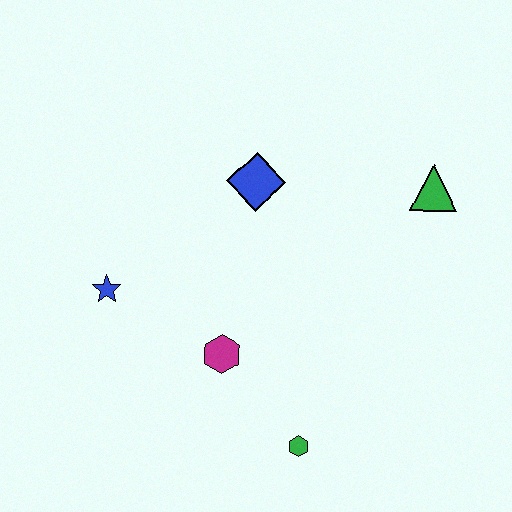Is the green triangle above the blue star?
Yes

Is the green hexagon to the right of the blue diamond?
Yes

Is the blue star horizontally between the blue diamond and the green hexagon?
No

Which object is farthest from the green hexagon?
The green triangle is farthest from the green hexagon.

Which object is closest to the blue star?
The magenta hexagon is closest to the blue star.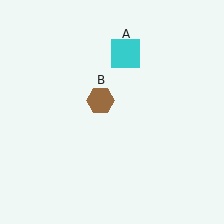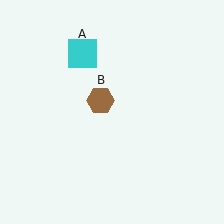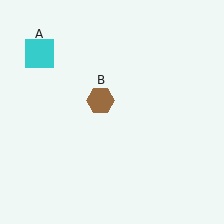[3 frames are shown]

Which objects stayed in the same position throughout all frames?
Brown hexagon (object B) remained stationary.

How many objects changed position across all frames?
1 object changed position: cyan square (object A).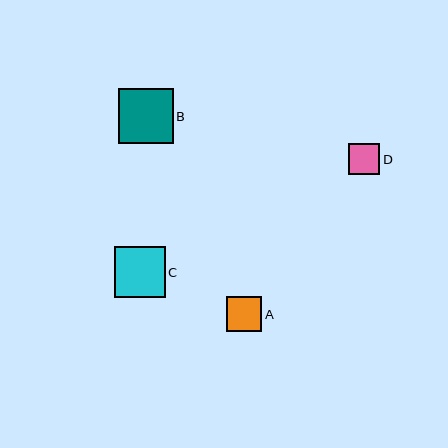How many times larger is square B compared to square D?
Square B is approximately 1.8 times the size of square D.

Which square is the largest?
Square B is the largest with a size of approximately 55 pixels.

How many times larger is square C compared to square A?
Square C is approximately 1.5 times the size of square A.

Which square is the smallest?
Square D is the smallest with a size of approximately 31 pixels.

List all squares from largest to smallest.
From largest to smallest: B, C, A, D.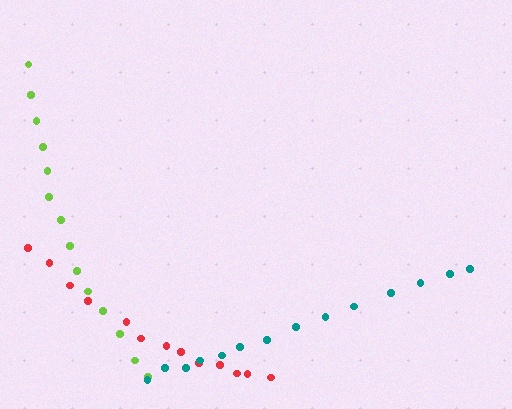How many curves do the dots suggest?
There are 3 distinct paths.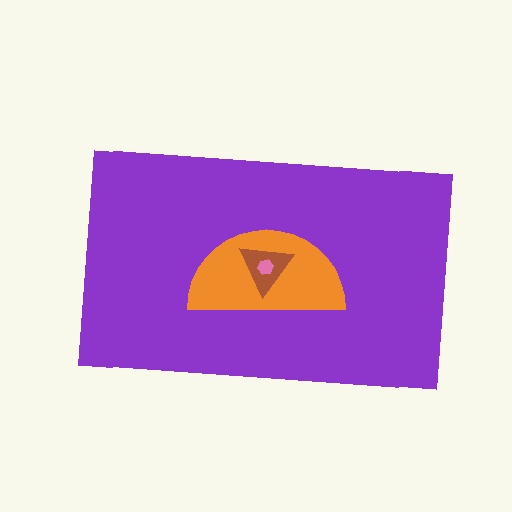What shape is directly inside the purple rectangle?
The orange semicircle.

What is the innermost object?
The pink hexagon.